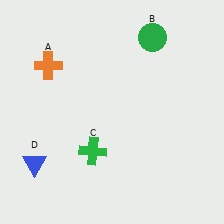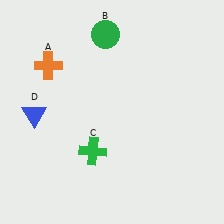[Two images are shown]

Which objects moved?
The objects that moved are: the green circle (B), the blue triangle (D).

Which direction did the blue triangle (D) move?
The blue triangle (D) moved up.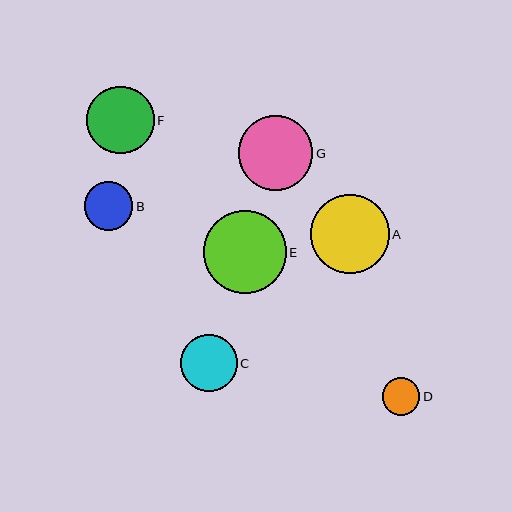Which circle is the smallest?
Circle D is the smallest with a size of approximately 38 pixels.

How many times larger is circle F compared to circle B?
Circle F is approximately 1.4 times the size of circle B.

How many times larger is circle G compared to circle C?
Circle G is approximately 1.3 times the size of circle C.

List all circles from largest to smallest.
From largest to smallest: E, A, G, F, C, B, D.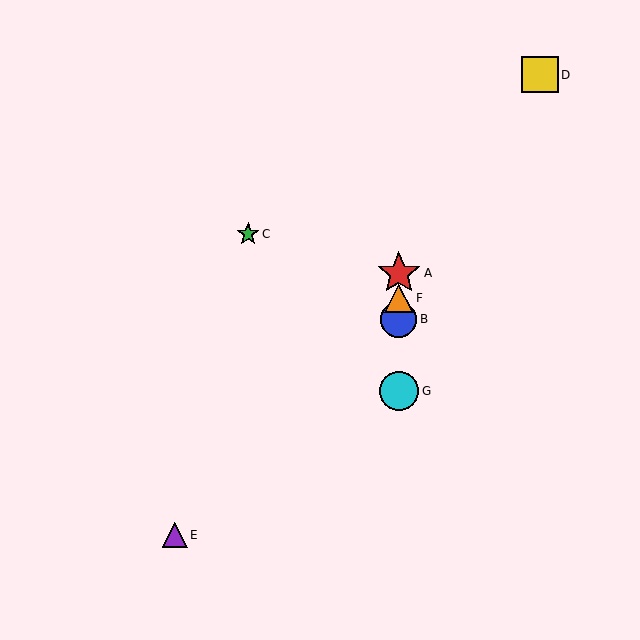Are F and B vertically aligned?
Yes, both are at x≈399.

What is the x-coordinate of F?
Object F is at x≈399.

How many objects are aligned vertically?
4 objects (A, B, F, G) are aligned vertically.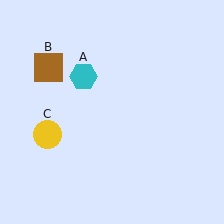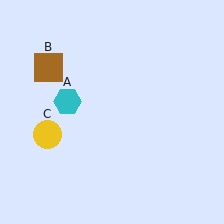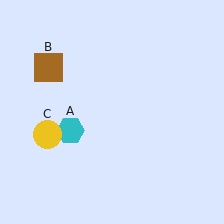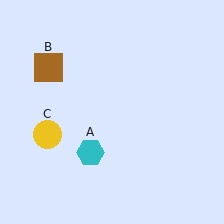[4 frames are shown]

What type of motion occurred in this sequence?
The cyan hexagon (object A) rotated counterclockwise around the center of the scene.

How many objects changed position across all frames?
1 object changed position: cyan hexagon (object A).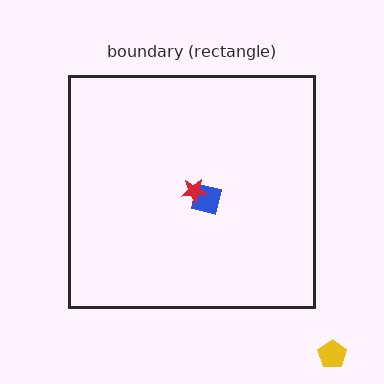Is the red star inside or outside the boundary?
Inside.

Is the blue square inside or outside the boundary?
Inside.